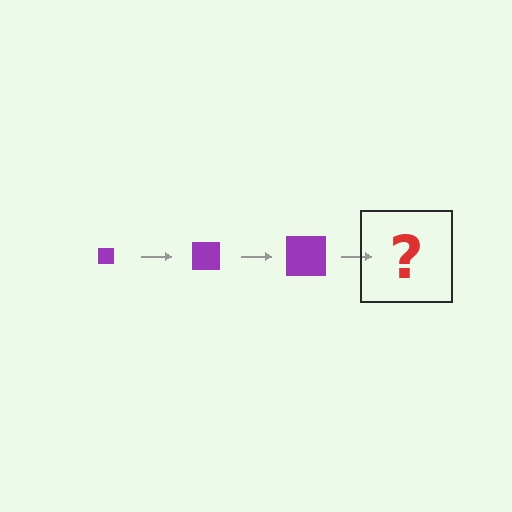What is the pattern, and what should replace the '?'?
The pattern is that the square gets progressively larger each step. The '?' should be a purple square, larger than the previous one.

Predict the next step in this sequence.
The next step is a purple square, larger than the previous one.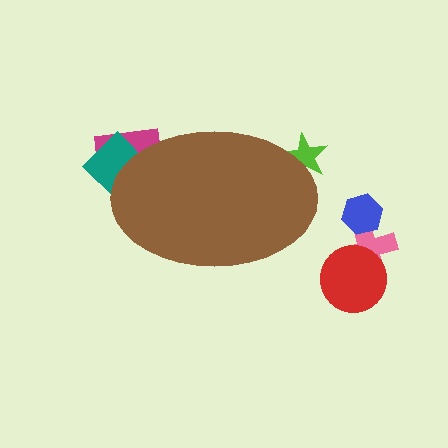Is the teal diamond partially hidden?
Yes, the teal diamond is partially hidden behind the brown ellipse.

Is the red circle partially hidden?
No, the red circle is fully visible.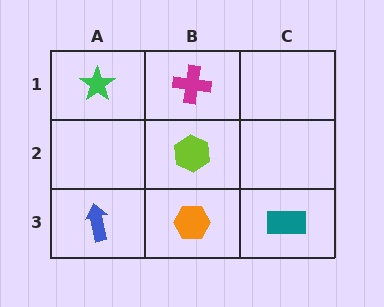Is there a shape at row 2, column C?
No, that cell is empty.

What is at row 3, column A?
A blue arrow.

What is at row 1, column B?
A magenta cross.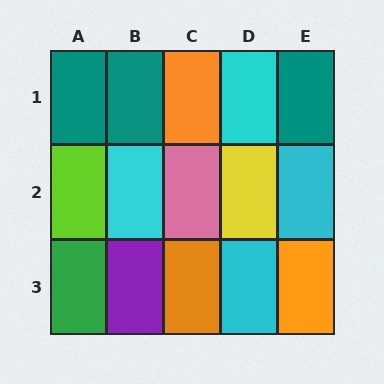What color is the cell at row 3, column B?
Purple.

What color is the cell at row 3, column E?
Orange.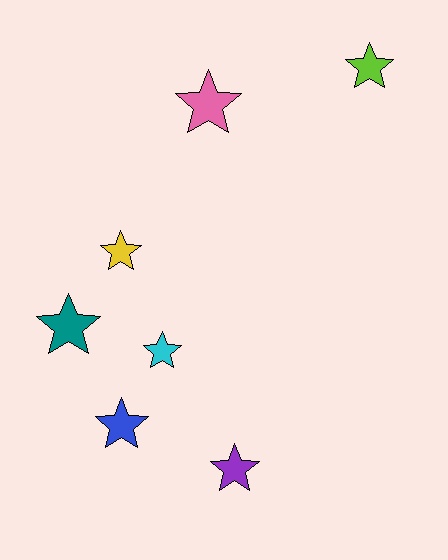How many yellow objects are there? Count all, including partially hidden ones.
There is 1 yellow object.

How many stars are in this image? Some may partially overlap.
There are 7 stars.